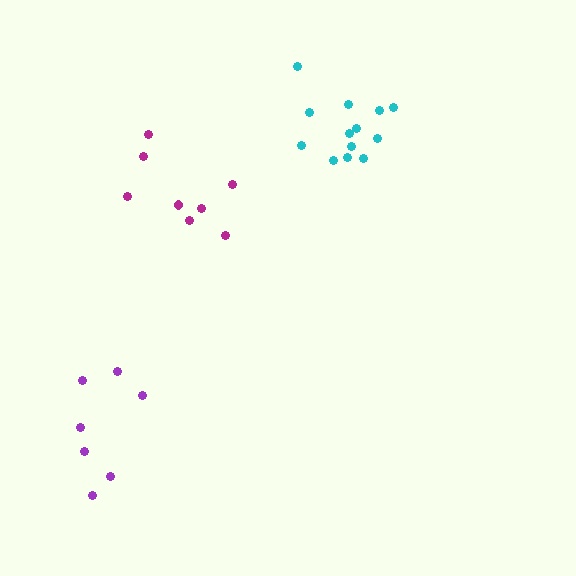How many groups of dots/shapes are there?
There are 3 groups.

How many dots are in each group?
Group 1: 13 dots, Group 2: 7 dots, Group 3: 8 dots (28 total).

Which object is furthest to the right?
The cyan cluster is rightmost.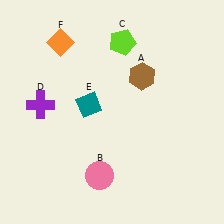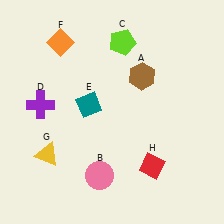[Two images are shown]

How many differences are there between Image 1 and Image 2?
There are 2 differences between the two images.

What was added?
A yellow triangle (G), a red diamond (H) were added in Image 2.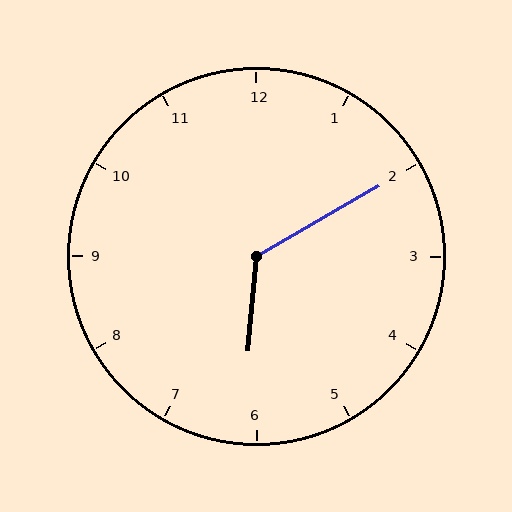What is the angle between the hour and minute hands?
Approximately 125 degrees.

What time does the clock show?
6:10.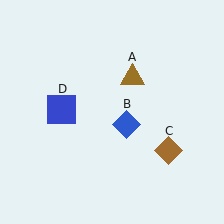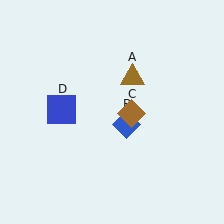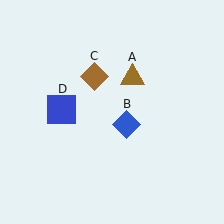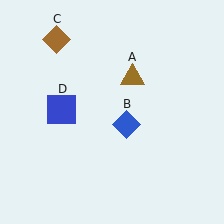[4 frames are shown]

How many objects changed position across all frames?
1 object changed position: brown diamond (object C).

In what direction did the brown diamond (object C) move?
The brown diamond (object C) moved up and to the left.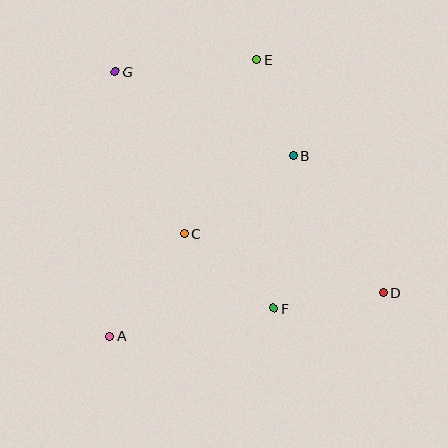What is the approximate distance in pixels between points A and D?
The distance between A and D is approximately 278 pixels.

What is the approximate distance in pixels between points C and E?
The distance between C and E is approximately 188 pixels.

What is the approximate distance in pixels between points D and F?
The distance between D and F is approximately 111 pixels.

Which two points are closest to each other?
Points B and E are closest to each other.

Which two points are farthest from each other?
Points D and G are farthest from each other.